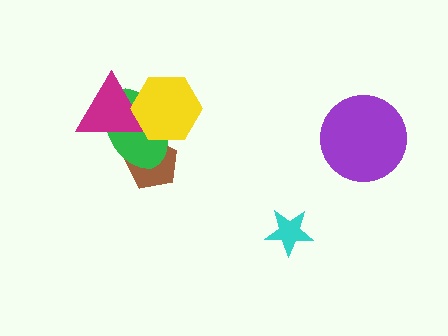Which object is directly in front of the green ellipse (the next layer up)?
The magenta triangle is directly in front of the green ellipse.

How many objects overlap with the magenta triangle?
2 objects overlap with the magenta triangle.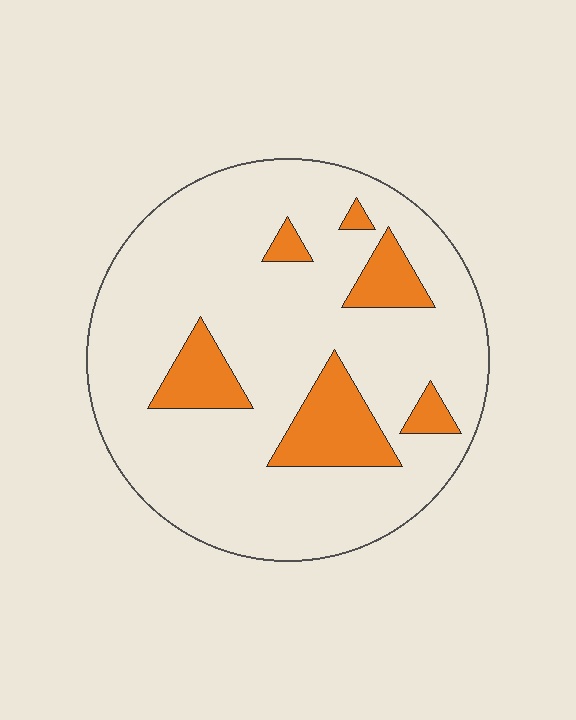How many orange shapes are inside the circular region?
6.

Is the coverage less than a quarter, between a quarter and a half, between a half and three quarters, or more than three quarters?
Less than a quarter.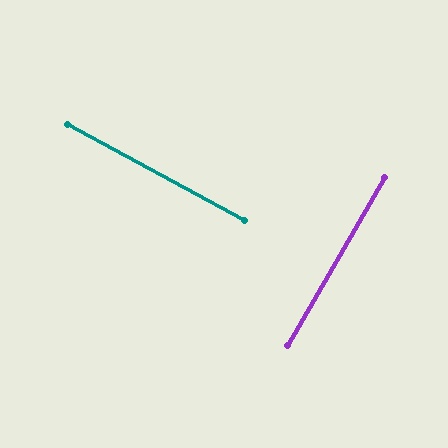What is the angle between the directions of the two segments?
Approximately 88 degrees.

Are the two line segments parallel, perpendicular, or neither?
Perpendicular — they meet at approximately 88°.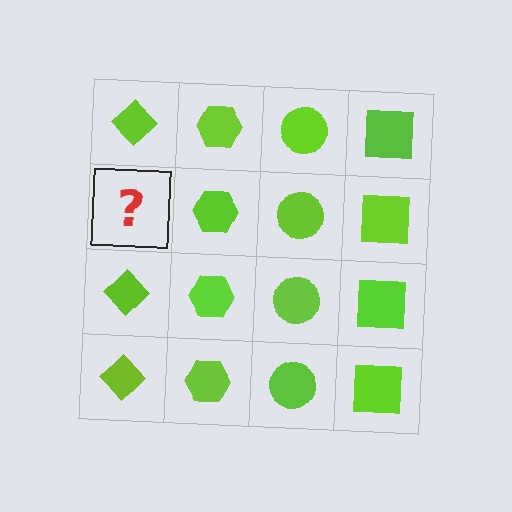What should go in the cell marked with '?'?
The missing cell should contain a lime diamond.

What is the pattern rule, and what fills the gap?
The rule is that each column has a consistent shape. The gap should be filled with a lime diamond.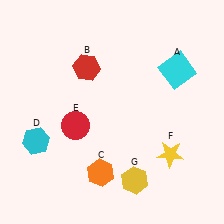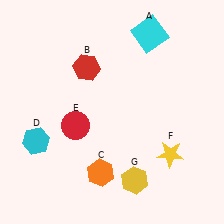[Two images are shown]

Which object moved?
The cyan square (A) moved up.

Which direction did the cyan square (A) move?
The cyan square (A) moved up.